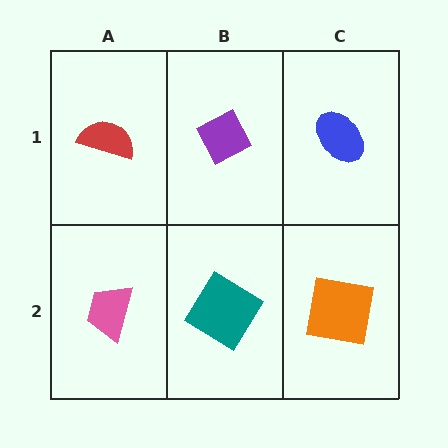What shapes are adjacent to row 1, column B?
A teal diamond (row 2, column B), a red semicircle (row 1, column A), a blue ellipse (row 1, column C).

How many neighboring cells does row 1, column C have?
2.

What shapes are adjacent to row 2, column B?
A purple diamond (row 1, column B), a pink trapezoid (row 2, column A), an orange square (row 2, column C).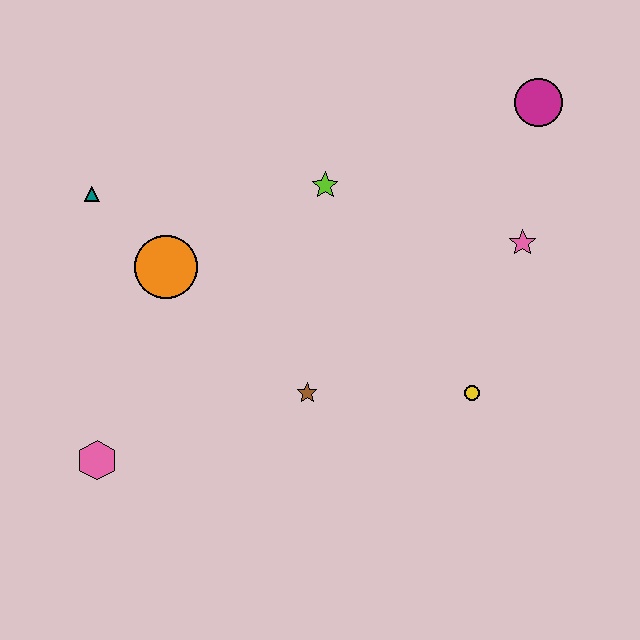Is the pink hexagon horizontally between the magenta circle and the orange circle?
No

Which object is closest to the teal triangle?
The orange circle is closest to the teal triangle.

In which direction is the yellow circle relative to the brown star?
The yellow circle is to the right of the brown star.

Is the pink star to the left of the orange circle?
No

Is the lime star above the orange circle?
Yes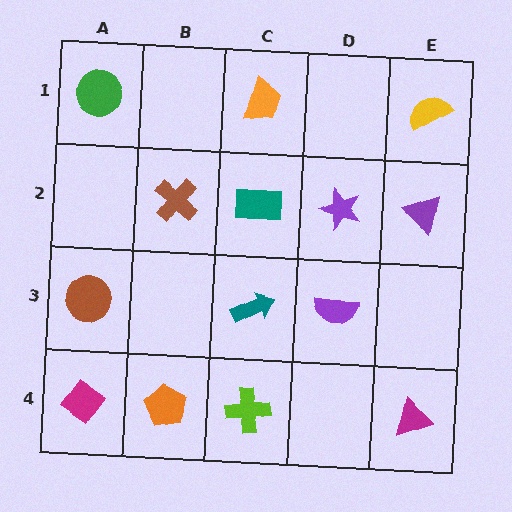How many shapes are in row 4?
4 shapes.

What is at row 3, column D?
A purple semicircle.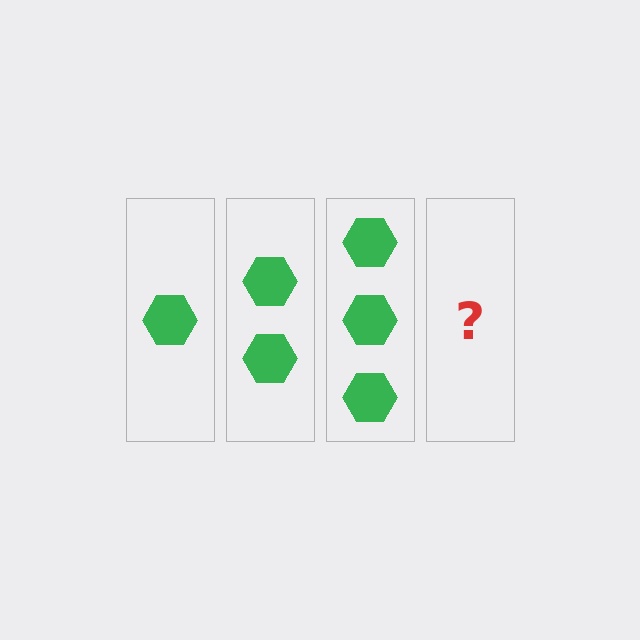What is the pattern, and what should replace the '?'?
The pattern is that each step adds one more hexagon. The '?' should be 4 hexagons.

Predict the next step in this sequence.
The next step is 4 hexagons.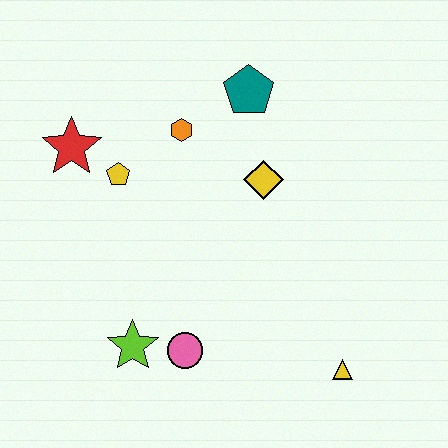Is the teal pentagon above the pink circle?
Yes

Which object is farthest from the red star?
The yellow triangle is farthest from the red star.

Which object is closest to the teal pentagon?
The orange hexagon is closest to the teal pentagon.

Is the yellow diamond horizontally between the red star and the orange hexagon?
No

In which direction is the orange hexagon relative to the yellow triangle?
The orange hexagon is above the yellow triangle.